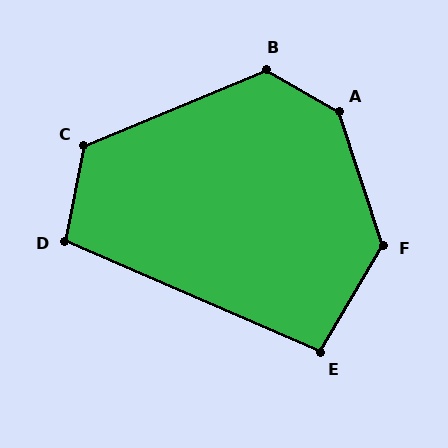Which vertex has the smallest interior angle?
E, at approximately 97 degrees.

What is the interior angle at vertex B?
Approximately 127 degrees (obtuse).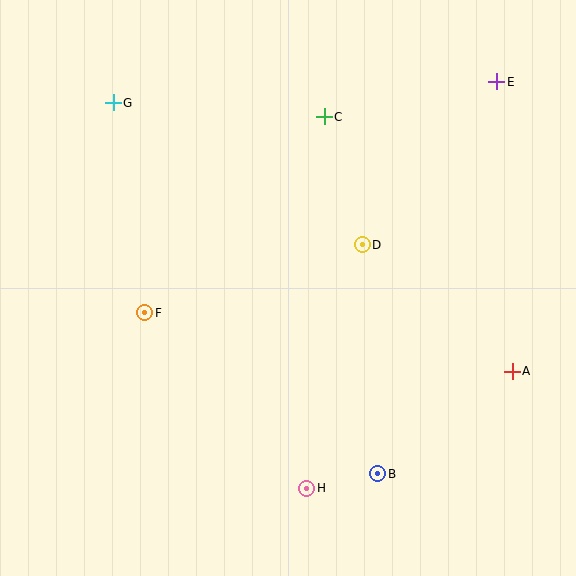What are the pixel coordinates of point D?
Point D is at (362, 245).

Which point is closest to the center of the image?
Point D at (362, 245) is closest to the center.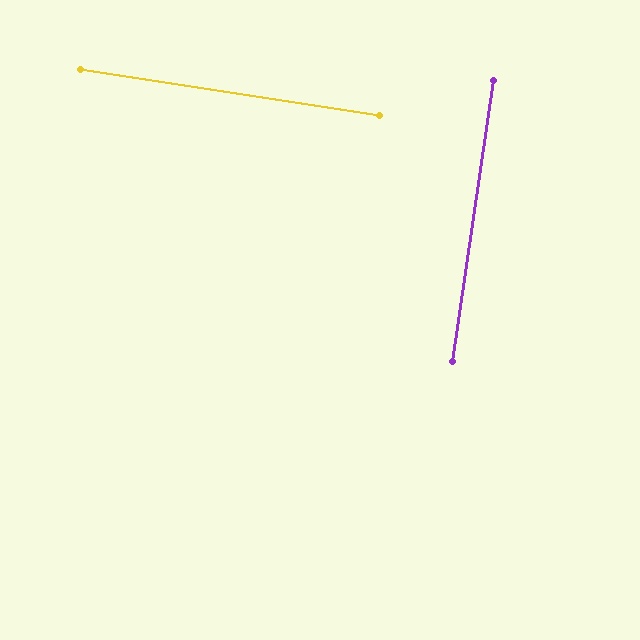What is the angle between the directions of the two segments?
Approximately 90 degrees.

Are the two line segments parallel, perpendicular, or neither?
Perpendicular — they meet at approximately 90°.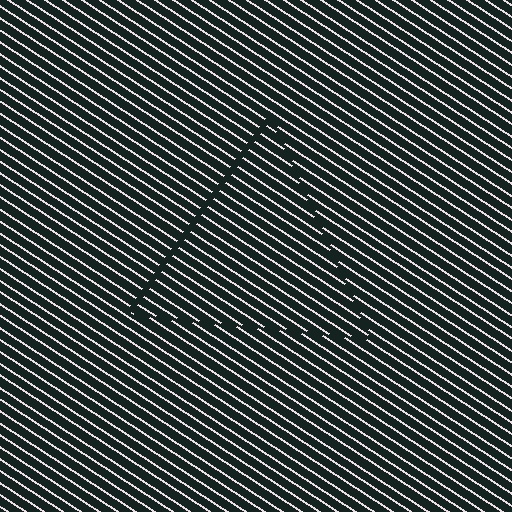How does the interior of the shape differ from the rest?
The interior of the shape contains the same grating, shifted by half a period — the contour is defined by the phase discontinuity where line-ends from the inner and outer gratings abut.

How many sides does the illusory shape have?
3 sides — the line-ends trace a triangle.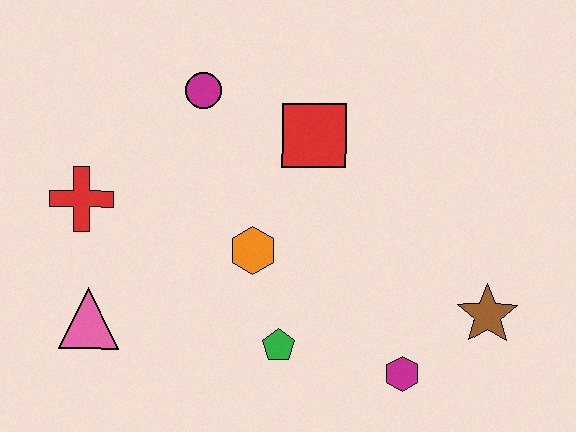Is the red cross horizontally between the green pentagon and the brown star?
No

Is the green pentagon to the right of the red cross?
Yes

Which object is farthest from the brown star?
The red cross is farthest from the brown star.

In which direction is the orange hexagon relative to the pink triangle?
The orange hexagon is to the right of the pink triangle.